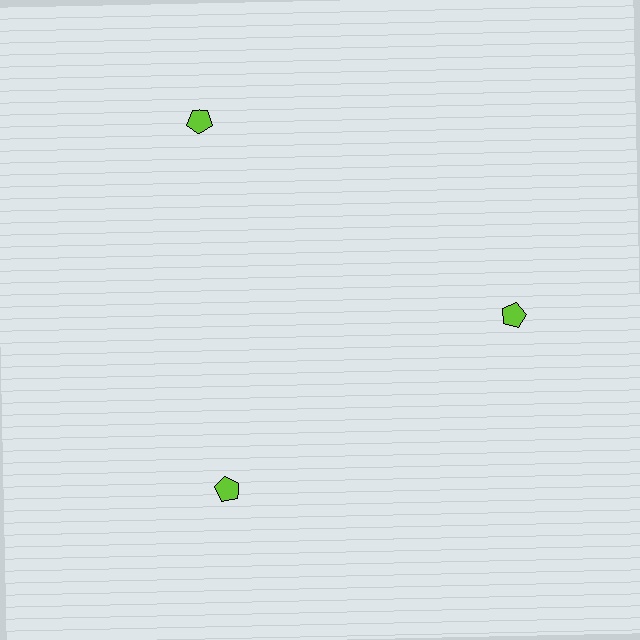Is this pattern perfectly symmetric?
No. The 3 lime pentagons are arranged in a ring, but one element near the 11 o'clock position is pushed outward from the center, breaking the 3-fold rotational symmetry.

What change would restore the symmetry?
The symmetry would be restored by moving it inward, back onto the ring so that all 3 pentagons sit at equal angles and equal distance from the center.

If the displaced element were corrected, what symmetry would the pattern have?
It would have 3-fold rotational symmetry — the pattern would map onto itself every 120 degrees.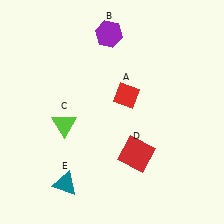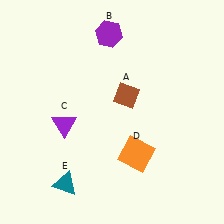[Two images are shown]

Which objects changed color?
A changed from red to brown. C changed from lime to purple. D changed from red to orange.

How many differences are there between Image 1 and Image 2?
There are 3 differences between the two images.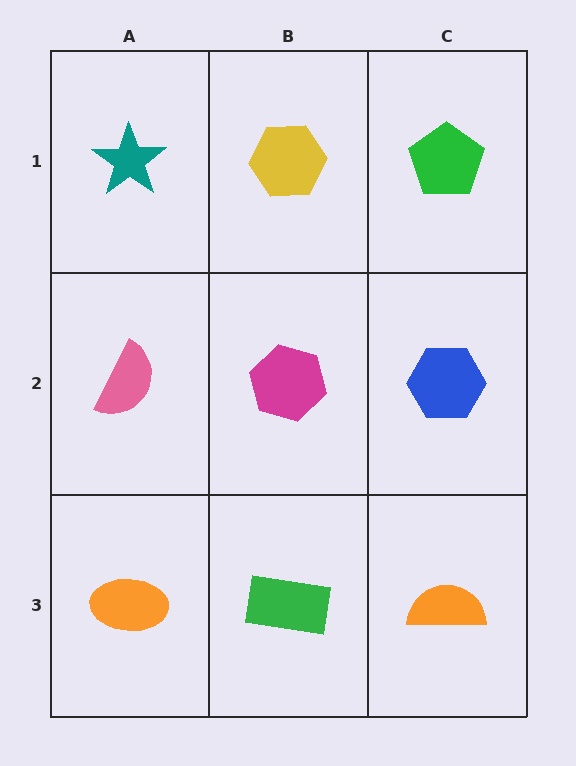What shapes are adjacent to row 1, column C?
A blue hexagon (row 2, column C), a yellow hexagon (row 1, column B).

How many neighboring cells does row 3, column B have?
3.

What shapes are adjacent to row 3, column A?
A pink semicircle (row 2, column A), a green rectangle (row 3, column B).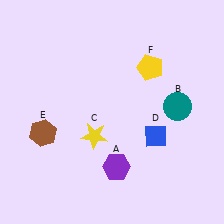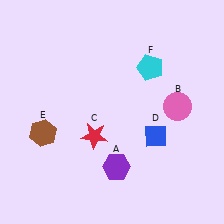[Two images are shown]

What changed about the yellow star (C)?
In Image 1, C is yellow. In Image 2, it changed to red.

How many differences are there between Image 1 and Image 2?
There are 3 differences between the two images.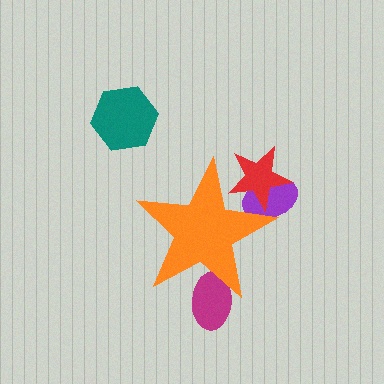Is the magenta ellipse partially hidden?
Yes, the magenta ellipse is partially hidden behind the orange star.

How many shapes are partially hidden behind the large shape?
3 shapes are partially hidden.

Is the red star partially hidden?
Yes, the red star is partially hidden behind the orange star.